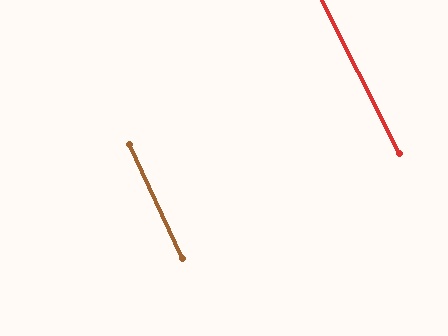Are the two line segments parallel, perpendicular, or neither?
Parallel — their directions differ by only 2.0°.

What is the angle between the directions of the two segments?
Approximately 2 degrees.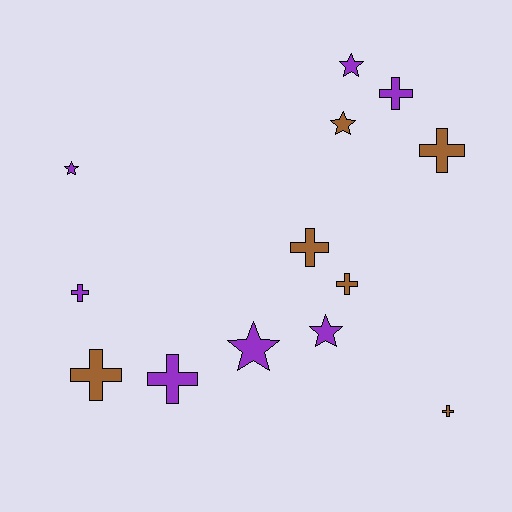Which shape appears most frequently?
Cross, with 8 objects.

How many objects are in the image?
There are 13 objects.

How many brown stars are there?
There is 1 brown star.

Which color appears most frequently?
Purple, with 7 objects.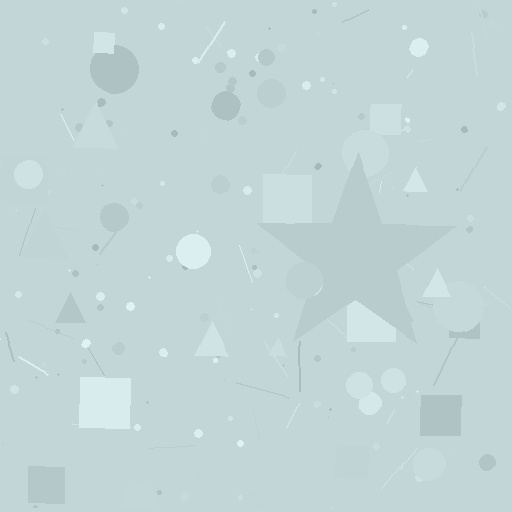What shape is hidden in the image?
A star is hidden in the image.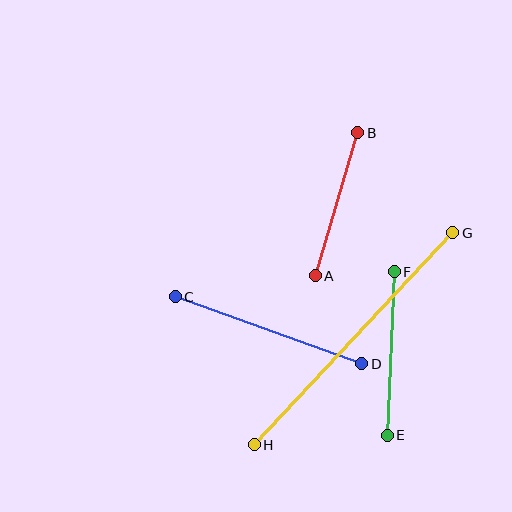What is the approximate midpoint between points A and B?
The midpoint is at approximately (336, 204) pixels.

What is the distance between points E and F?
The distance is approximately 164 pixels.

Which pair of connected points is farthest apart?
Points G and H are farthest apart.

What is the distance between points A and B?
The distance is approximately 149 pixels.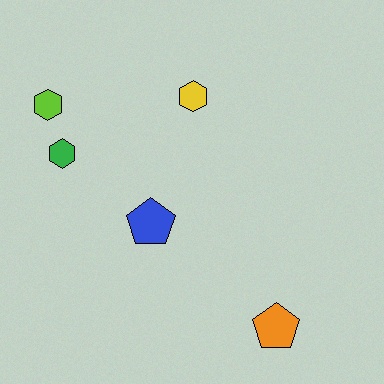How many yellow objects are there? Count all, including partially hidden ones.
There is 1 yellow object.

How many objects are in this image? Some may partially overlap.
There are 5 objects.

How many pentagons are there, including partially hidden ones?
There are 2 pentagons.